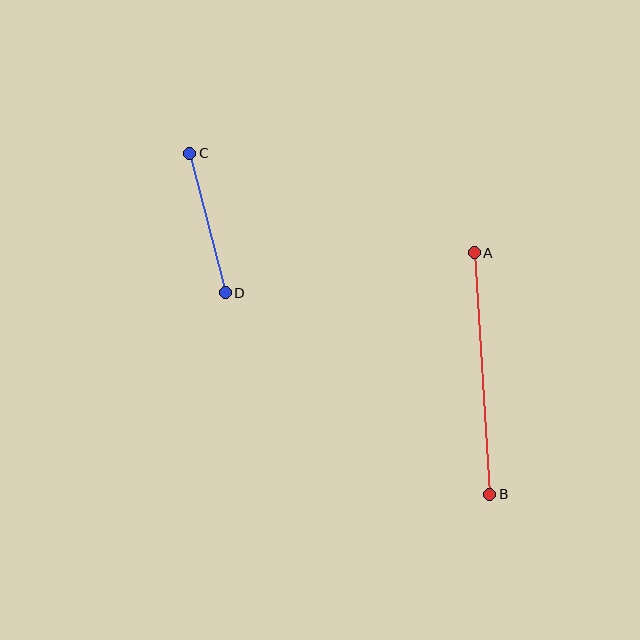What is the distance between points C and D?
The distance is approximately 144 pixels.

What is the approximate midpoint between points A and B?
The midpoint is at approximately (482, 373) pixels.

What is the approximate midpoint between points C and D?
The midpoint is at approximately (208, 223) pixels.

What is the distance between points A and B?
The distance is approximately 242 pixels.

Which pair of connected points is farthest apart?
Points A and B are farthest apart.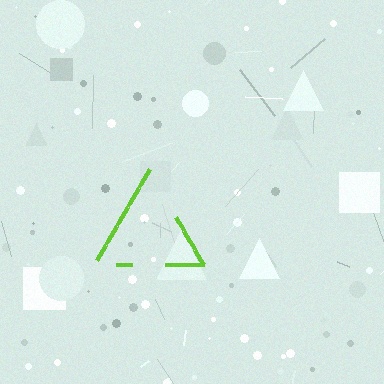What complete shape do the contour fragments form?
The contour fragments form a triangle.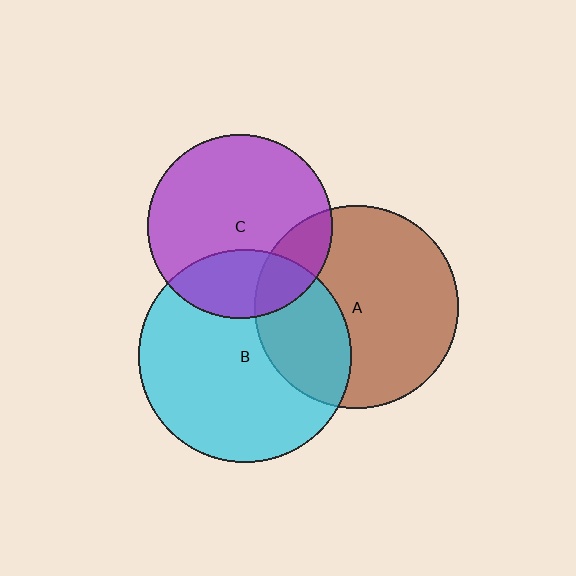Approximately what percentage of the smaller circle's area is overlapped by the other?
Approximately 20%.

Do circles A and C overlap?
Yes.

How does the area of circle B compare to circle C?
Approximately 1.3 times.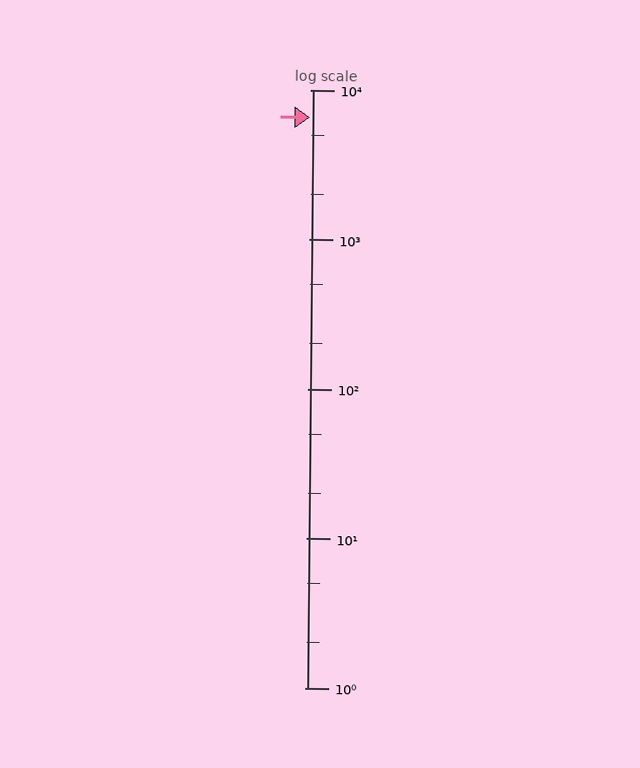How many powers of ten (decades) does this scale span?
The scale spans 4 decades, from 1 to 10000.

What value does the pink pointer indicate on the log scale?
The pointer indicates approximately 6500.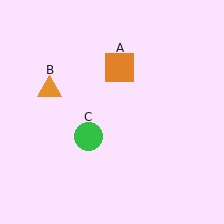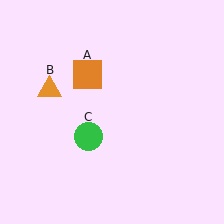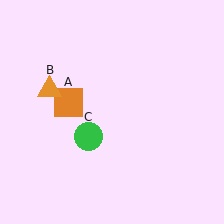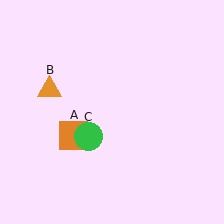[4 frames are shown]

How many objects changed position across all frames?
1 object changed position: orange square (object A).